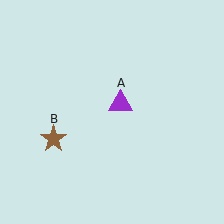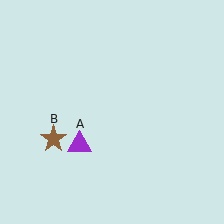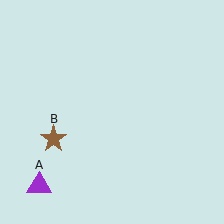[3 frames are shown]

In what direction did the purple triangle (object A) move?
The purple triangle (object A) moved down and to the left.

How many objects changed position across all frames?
1 object changed position: purple triangle (object A).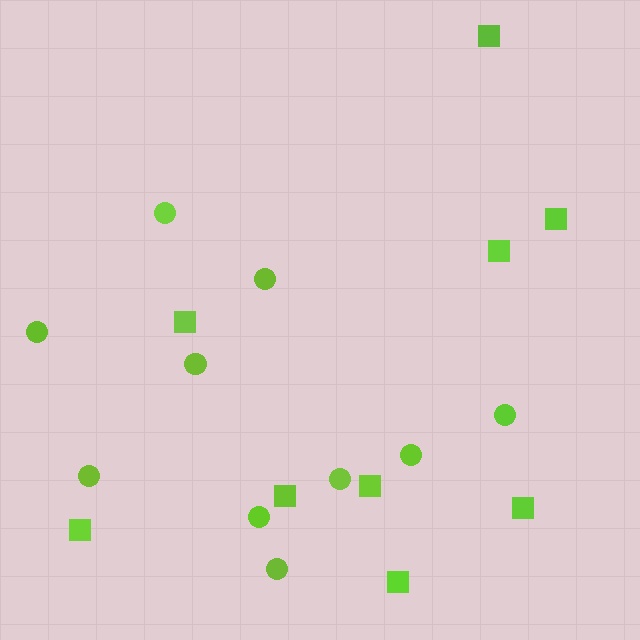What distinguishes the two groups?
There are 2 groups: one group of squares (9) and one group of circles (10).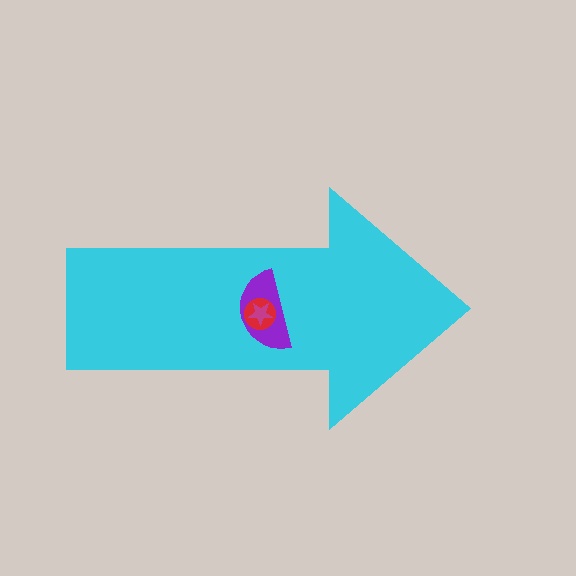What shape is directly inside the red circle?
The magenta star.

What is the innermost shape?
The magenta star.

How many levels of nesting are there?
4.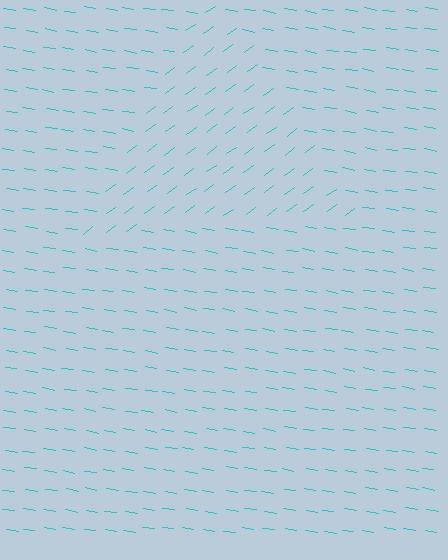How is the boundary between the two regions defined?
The boundary is defined purely by a change in line orientation (approximately 45 degrees difference). All lines are the same color and thickness.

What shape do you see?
I see a triangle.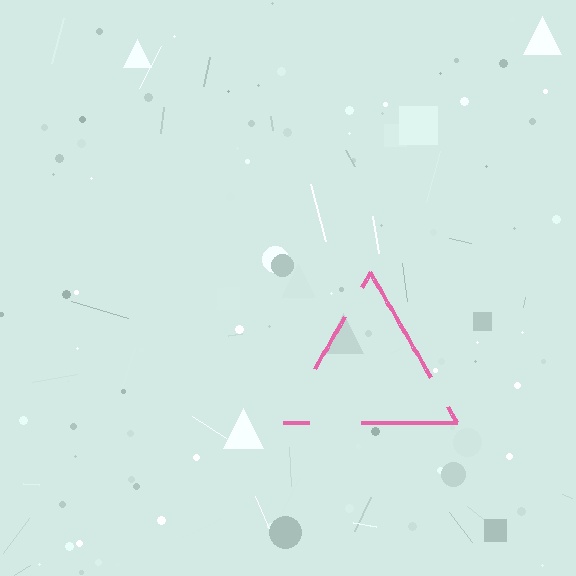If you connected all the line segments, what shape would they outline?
They would outline a triangle.